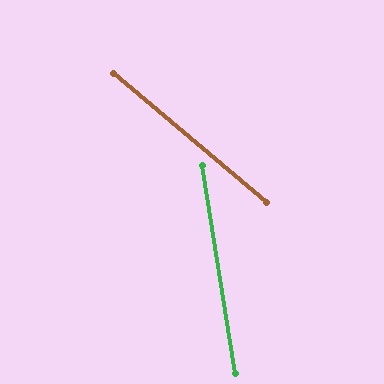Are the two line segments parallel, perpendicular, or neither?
Neither parallel nor perpendicular — they differ by about 41°.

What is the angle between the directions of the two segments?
Approximately 41 degrees.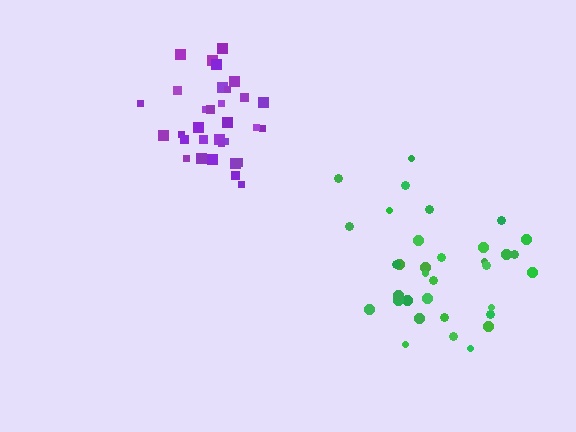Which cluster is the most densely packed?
Purple.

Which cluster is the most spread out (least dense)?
Green.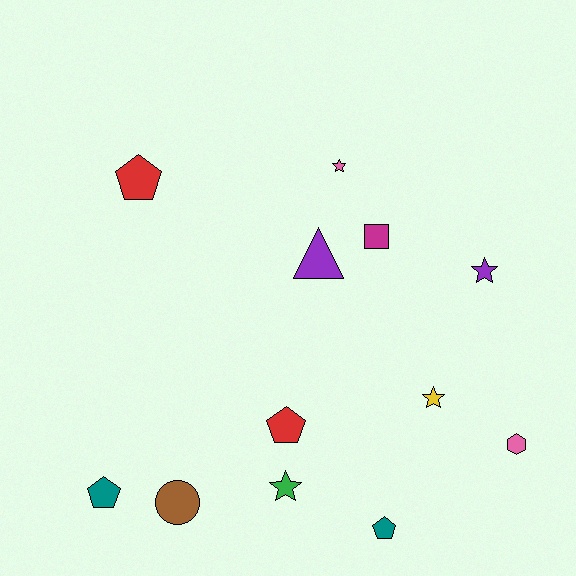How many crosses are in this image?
There are no crosses.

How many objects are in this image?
There are 12 objects.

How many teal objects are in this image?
There are 2 teal objects.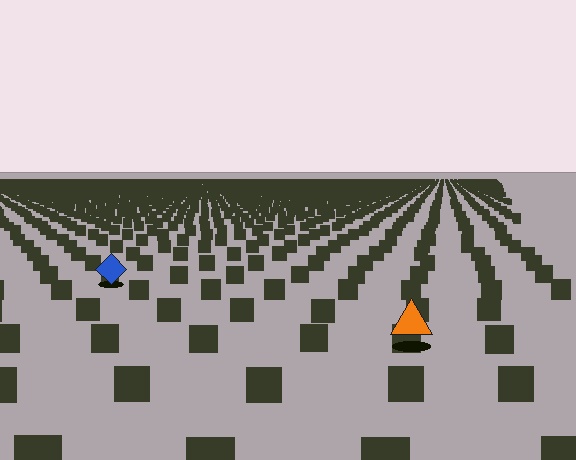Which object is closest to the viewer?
The orange triangle is closest. The texture marks near it are larger and more spread out.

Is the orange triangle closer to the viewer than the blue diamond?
Yes. The orange triangle is closer — you can tell from the texture gradient: the ground texture is coarser near it.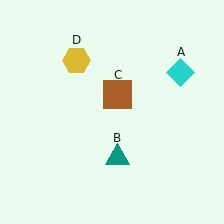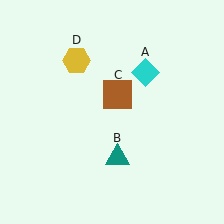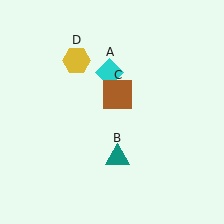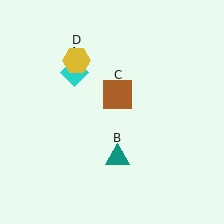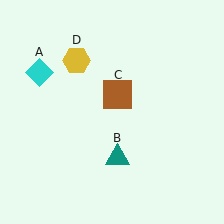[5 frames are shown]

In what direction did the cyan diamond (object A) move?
The cyan diamond (object A) moved left.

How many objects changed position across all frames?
1 object changed position: cyan diamond (object A).